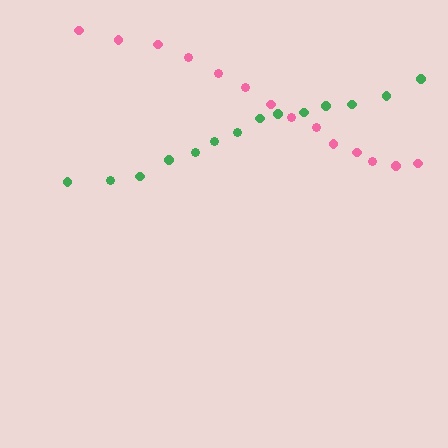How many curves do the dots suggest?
There are 2 distinct paths.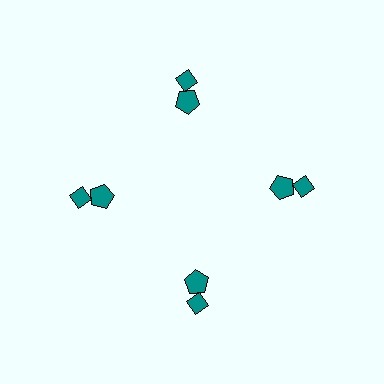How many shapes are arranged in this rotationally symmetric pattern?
There are 8 shapes, arranged in 4 groups of 2.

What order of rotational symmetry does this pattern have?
This pattern has 4-fold rotational symmetry.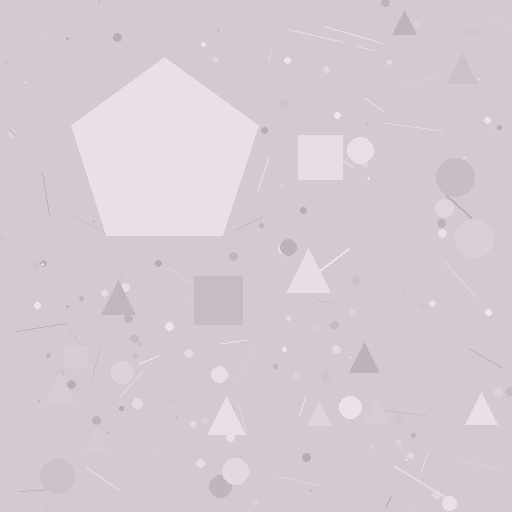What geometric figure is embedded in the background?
A pentagon is embedded in the background.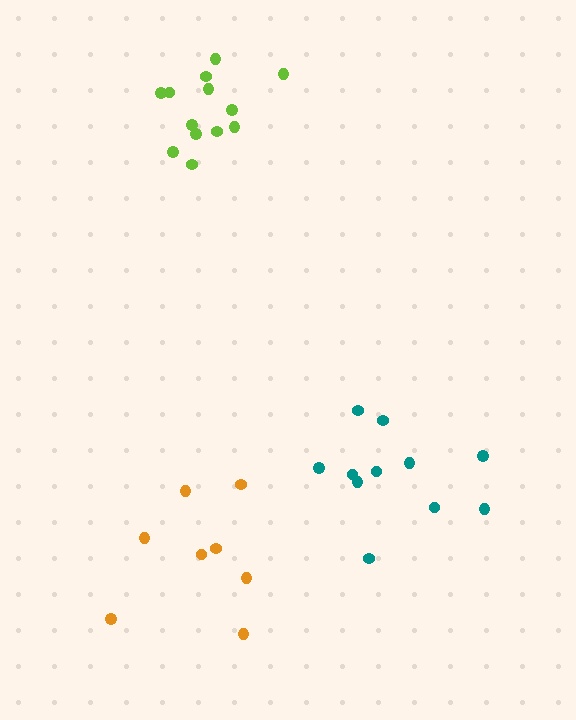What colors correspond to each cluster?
The clusters are colored: orange, teal, lime.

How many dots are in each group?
Group 1: 8 dots, Group 2: 11 dots, Group 3: 13 dots (32 total).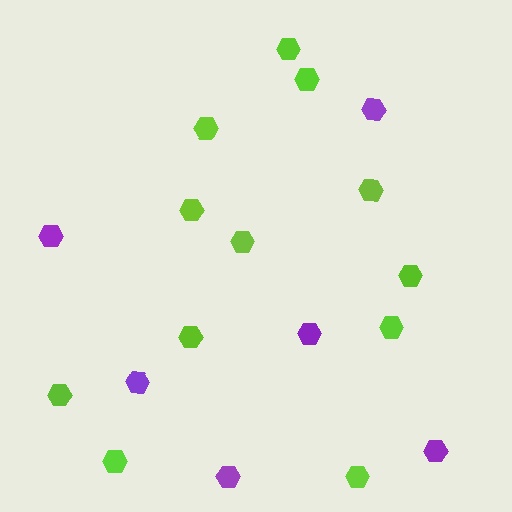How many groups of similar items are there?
There are 2 groups: one group of purple hexagons (6) and one group of lime hexagons (12).